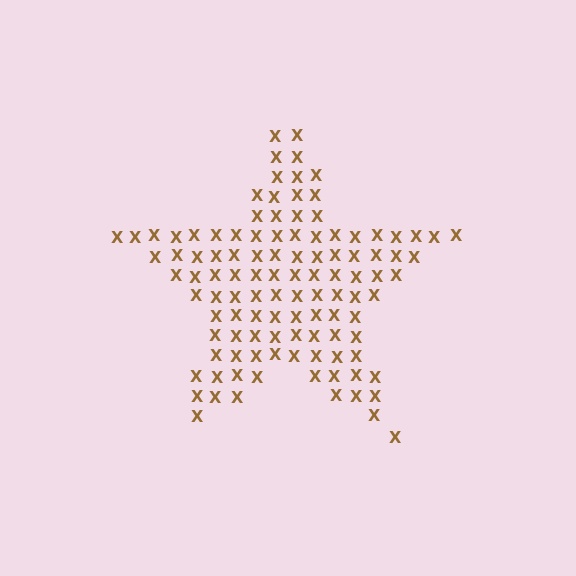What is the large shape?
The large shape is a star.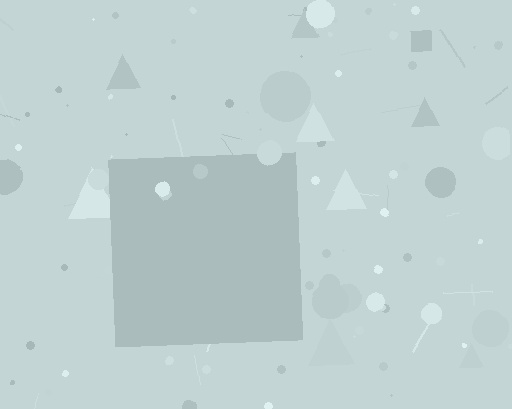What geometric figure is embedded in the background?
A square is embedded in the background.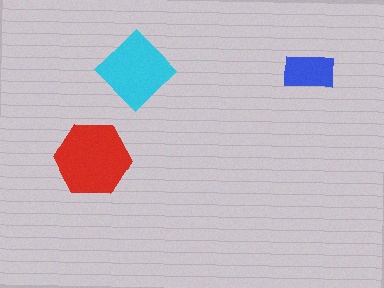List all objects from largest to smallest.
The red hexagon, the cyan diamond, the blue rectangle.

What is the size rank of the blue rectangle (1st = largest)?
3rd.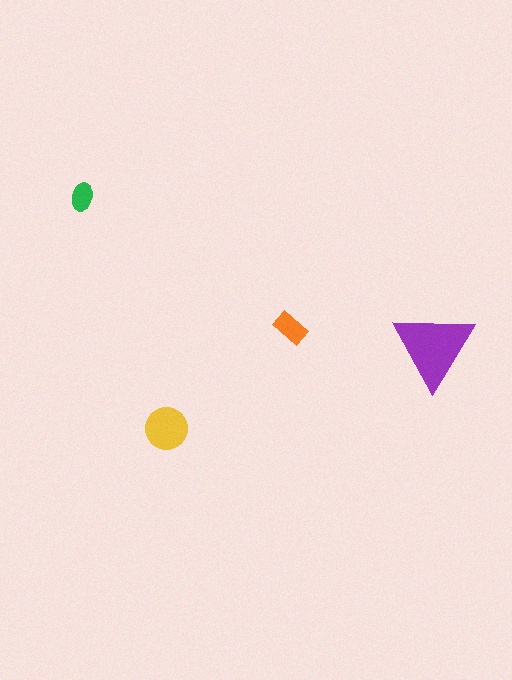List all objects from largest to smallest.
The purple triangle, the yellow circle, the orange rectangle, the green ellipse.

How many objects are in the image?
There are 4 objects in the image.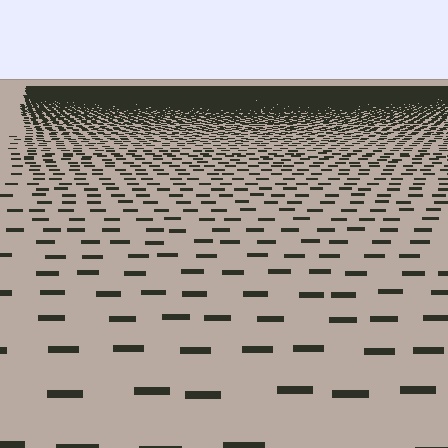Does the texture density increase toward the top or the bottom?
Density increases toward the top.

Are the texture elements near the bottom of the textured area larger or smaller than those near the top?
Larger. Near the bottom, elements are closer to the viewer and appear at a bigger on-screen size.